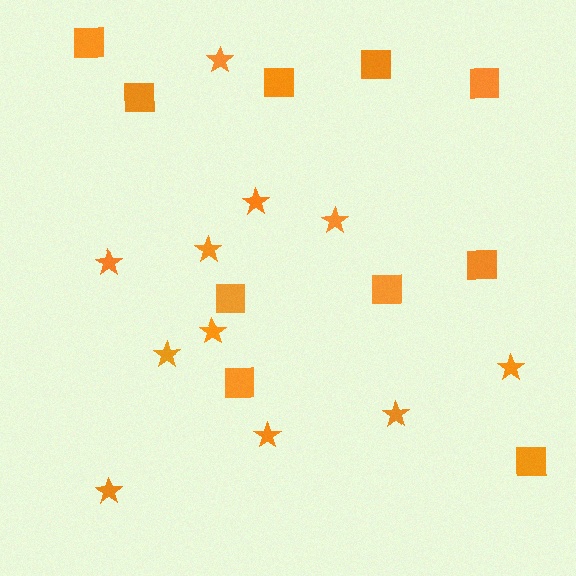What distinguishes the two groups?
There are 2 groups: one group of squares (10) and one group of stars (11).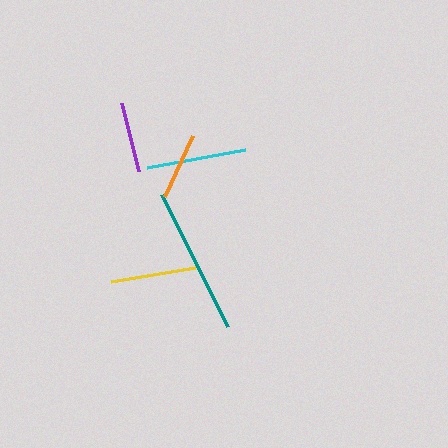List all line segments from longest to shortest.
From longest to shortest: teal, cyan, yellow, purple, orange.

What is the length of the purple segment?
The purple segment is approximately 70 pixels long.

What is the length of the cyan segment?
The cyan segment is approximately 99 pixels long.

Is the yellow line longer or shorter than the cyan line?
The cyan line is longer than the yellow line.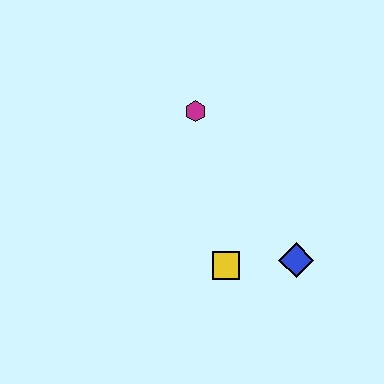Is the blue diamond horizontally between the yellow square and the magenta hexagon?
No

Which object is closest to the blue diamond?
The yellow square is closest to the blue diamond.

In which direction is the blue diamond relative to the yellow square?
The blue diamond is to the right of the yellow square.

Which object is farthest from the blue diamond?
The magenta hexagon is farthest from the blue diamond.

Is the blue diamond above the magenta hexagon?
No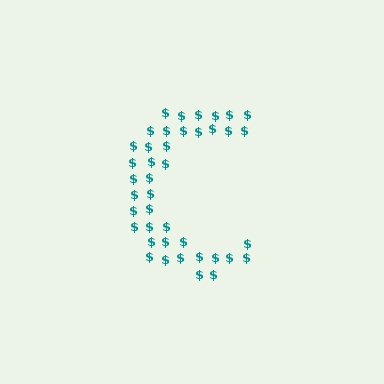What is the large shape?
The large shape is the letter C.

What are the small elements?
The small elements are dollar signs.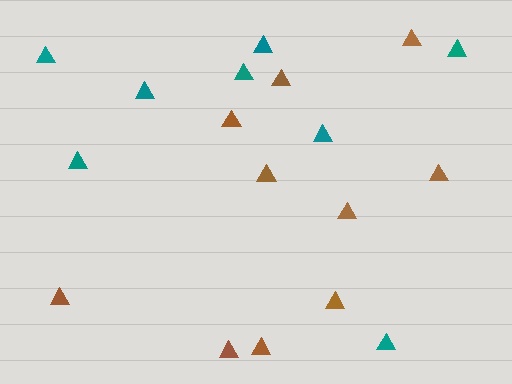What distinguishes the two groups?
There are 2 groups: one group of teal triangles (8) and one group of brown triangles (10).